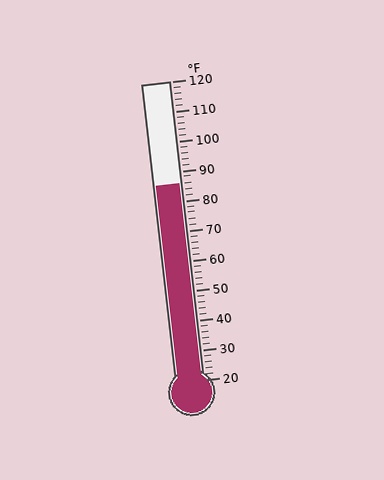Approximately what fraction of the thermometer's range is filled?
The thermometer is filled to approximately 65% of its range.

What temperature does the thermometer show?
The thermometer shows approximately 86°F.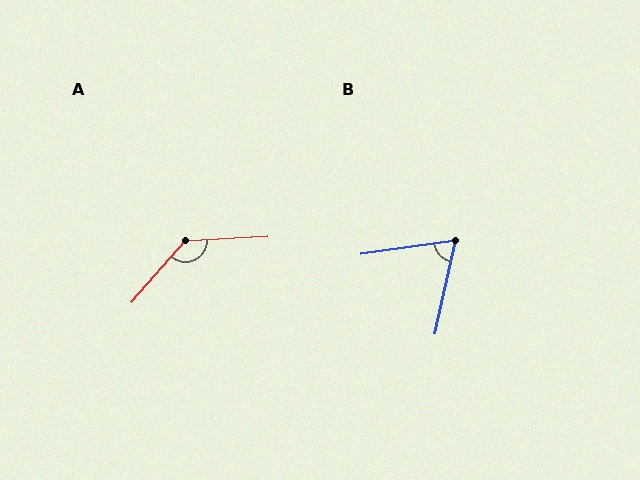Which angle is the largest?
A, at approximately 135 degrees.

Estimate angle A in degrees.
Approximately 135 degrees.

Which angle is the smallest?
B, at approximately 69 degrees.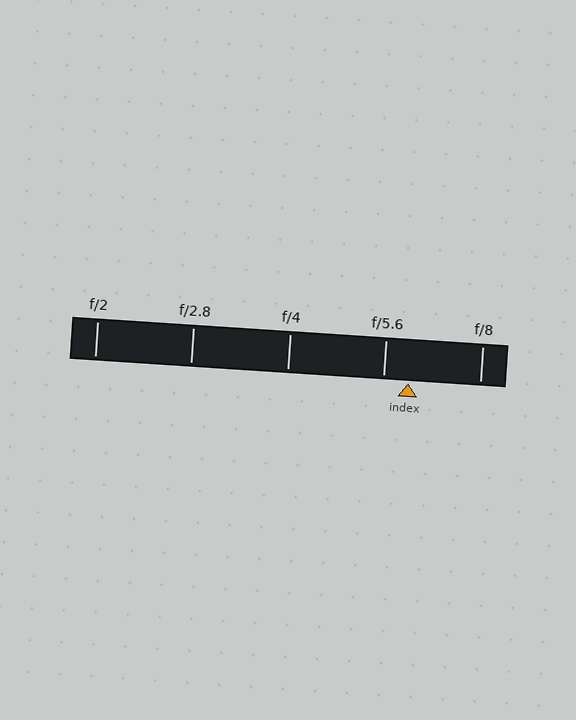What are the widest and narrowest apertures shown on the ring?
The widest aperture shown is f/2 and the narrowest is f/8.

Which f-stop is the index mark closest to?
The index mark is closest to f/5.6.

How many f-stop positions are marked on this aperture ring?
There are 5 f-stop positions marked.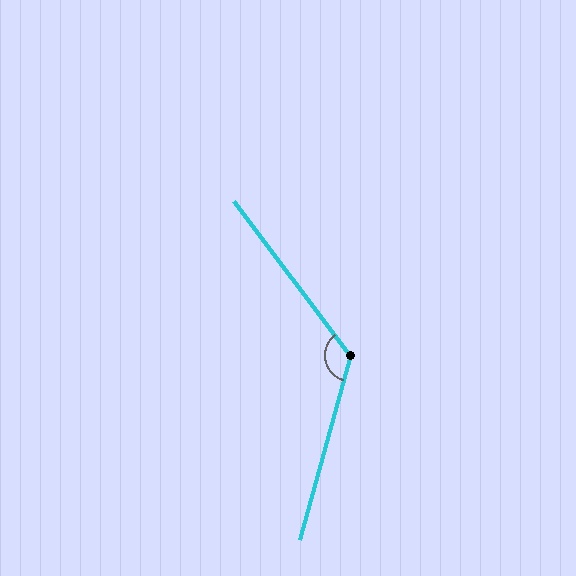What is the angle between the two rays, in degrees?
Approximately 128 degrees.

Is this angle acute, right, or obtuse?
It is obtuse.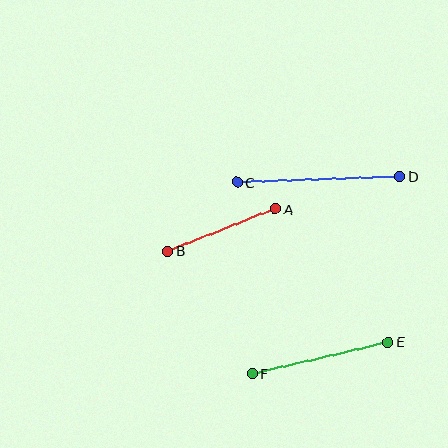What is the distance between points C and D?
The distance is approximately 163 pixels.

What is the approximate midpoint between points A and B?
The midpoint is at approximately (222, 230) pixels.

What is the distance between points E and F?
The distance is approximately 140 pixels.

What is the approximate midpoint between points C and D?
The midpoint is at approximately (318, 179) pixels.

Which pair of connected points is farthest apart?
Points C and D are farthest apart.